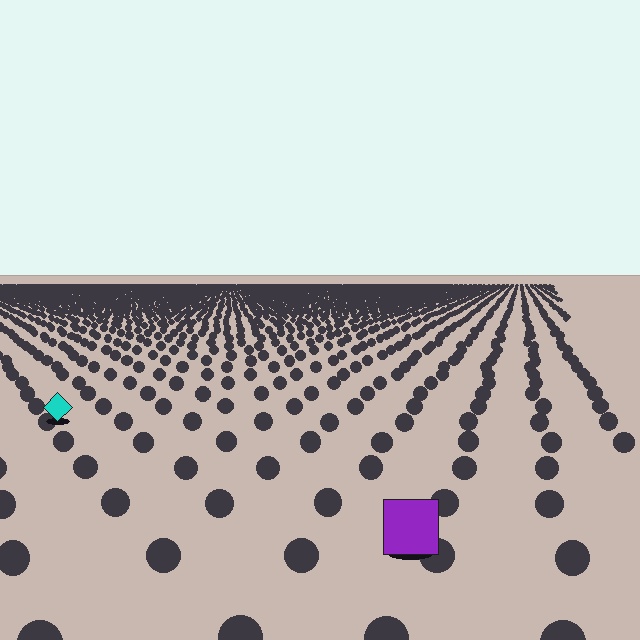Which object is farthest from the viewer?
The cyan diamond is farthest from the viewer. It appears smaller and the ground texture around it is denser.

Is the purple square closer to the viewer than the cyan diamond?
Yes. The purple square is closer — you can tell from the texture gradient: the ground texture is coarser near it.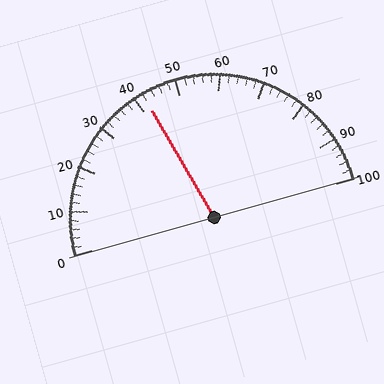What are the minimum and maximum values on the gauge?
The gauge ranges from 0 to 100.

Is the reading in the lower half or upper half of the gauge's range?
The reading is in the lower half of the range (0 to 100).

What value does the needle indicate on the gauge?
The needle indicates approximately 42.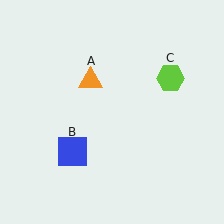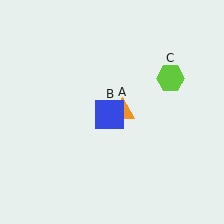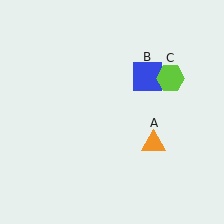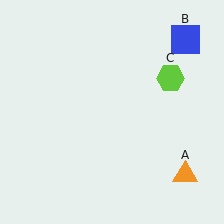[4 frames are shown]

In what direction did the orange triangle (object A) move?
The orange triangle (object A) moved down and to the right.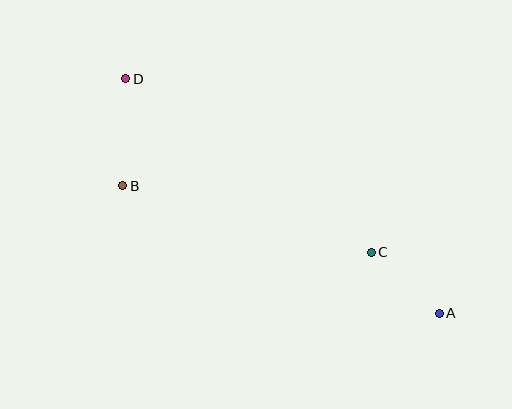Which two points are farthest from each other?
Points A and D are farthest from each other.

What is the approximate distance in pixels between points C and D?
The distance between C and D is approximately 301 pixels.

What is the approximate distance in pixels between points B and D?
The distance between B and D is approximately 107 pixels.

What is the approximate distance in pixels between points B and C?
The distance between B and C is approximately 257 pixels.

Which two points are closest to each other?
Points A and C are closest to each other.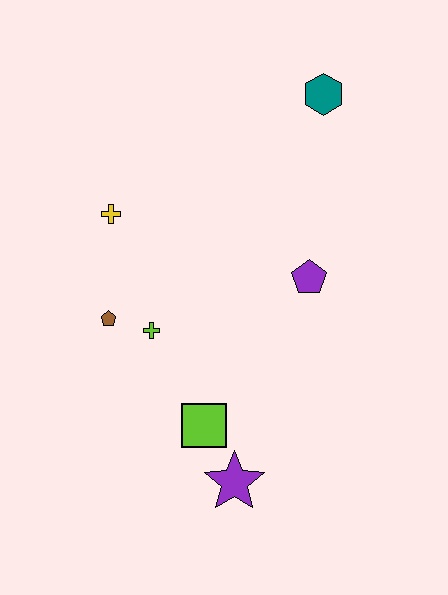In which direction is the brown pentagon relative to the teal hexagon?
The brown pentagon is below the teal hexagon.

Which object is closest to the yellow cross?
The brown pentagon is closest to the yellow cross.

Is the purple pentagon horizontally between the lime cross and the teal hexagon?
Yes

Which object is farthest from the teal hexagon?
The purple star is farthest from the teal hexagon.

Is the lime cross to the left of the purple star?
Yes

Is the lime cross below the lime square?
No